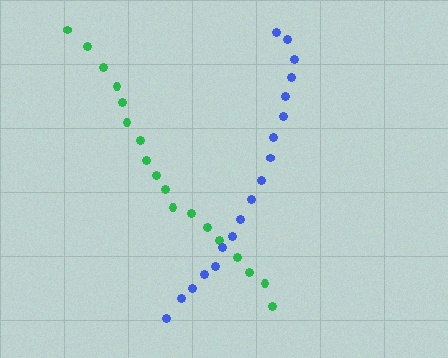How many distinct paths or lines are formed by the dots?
There are 2 distinct paths.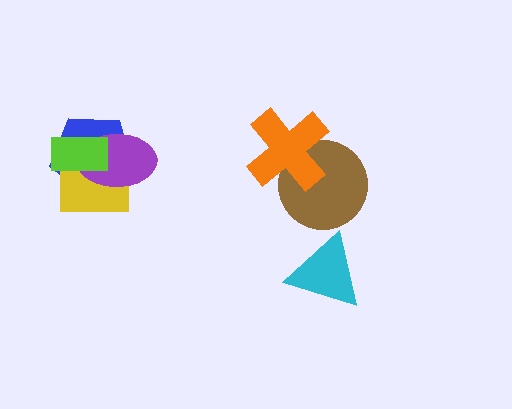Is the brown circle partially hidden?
Yes, it is partially covered by another shape.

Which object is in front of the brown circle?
The orange cross is in front of the brown circle.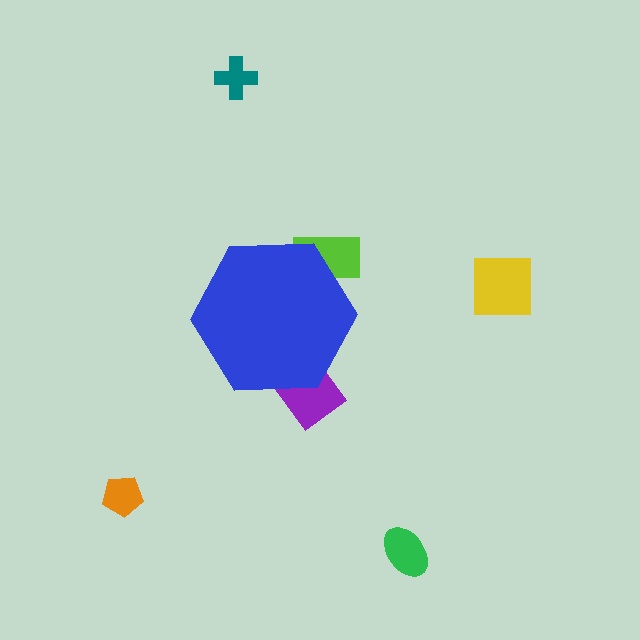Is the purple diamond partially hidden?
Yes, the purple diamond is partially hidden behind the blue hexagon.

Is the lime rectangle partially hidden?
Yes, the lime rectangle is partially hidden behind the blue hexagon.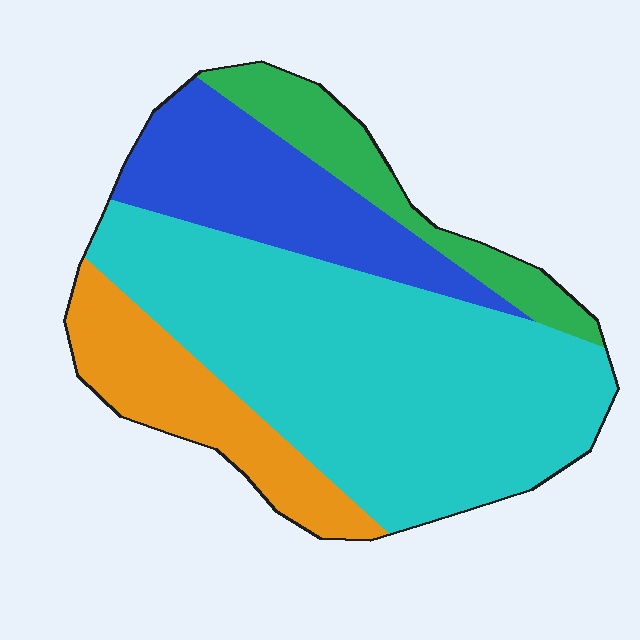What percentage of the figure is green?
Green covers about 10% of the figure.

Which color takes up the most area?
Cyan, at roughly 55%.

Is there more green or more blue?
Blue.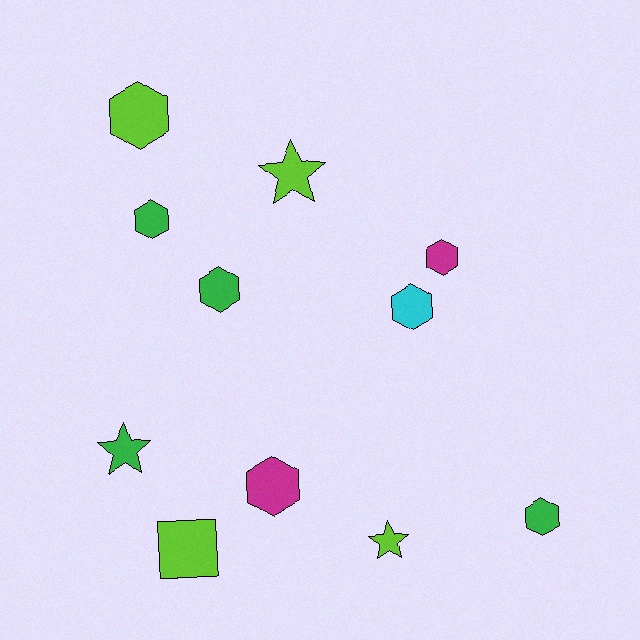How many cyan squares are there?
There are no cyan squares.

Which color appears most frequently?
Green, with 4 objects.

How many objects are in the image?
There are 11 objects.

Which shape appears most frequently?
Hexagon, with 7 objects.